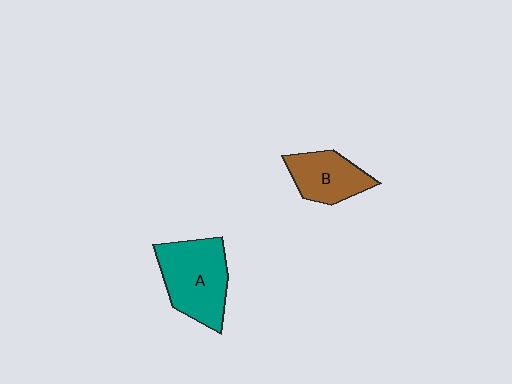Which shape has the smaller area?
Shape B (brown).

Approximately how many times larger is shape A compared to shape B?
Approximately 1.5 times.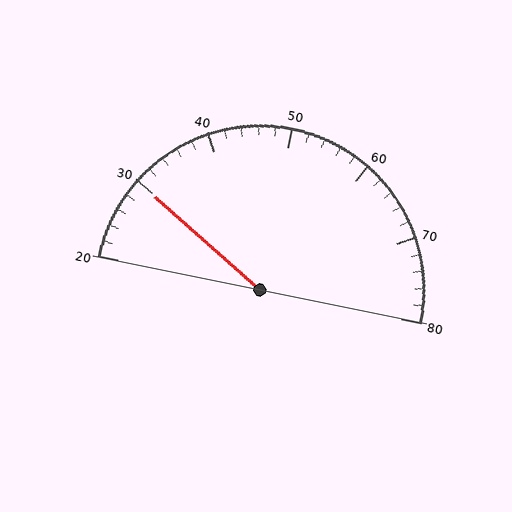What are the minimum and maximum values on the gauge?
The gauge ranges from 20 to 80.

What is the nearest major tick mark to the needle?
The nearest major tick mark is 30.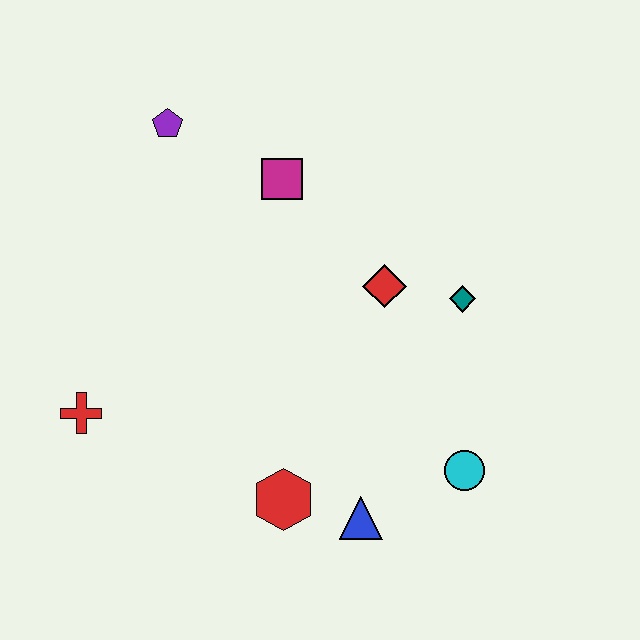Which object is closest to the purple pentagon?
The magenta square is closest to the purple pentagon.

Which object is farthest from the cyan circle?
The purple pentagon is farthest from the cyan circle.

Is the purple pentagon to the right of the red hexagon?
No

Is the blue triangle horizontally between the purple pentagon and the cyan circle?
Yes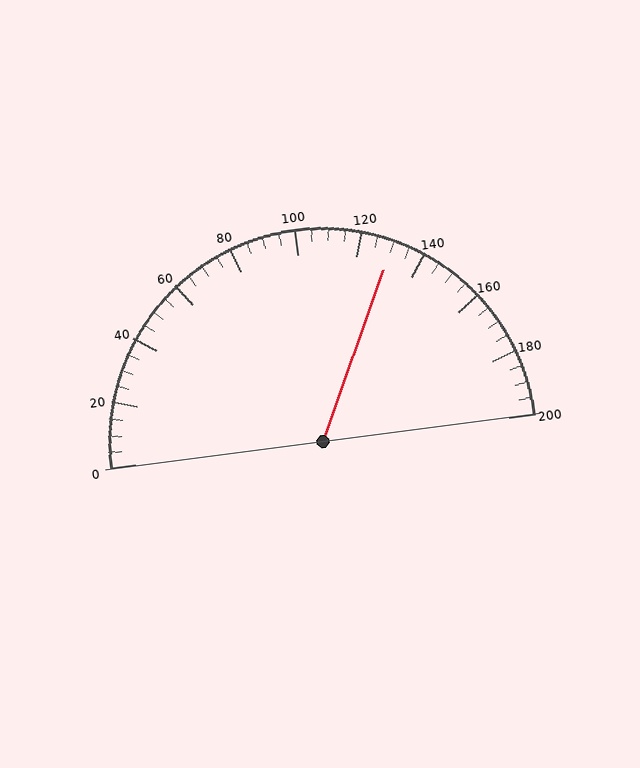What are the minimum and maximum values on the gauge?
The gauge ranges from 0 to 200.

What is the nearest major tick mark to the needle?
The nearest major tick mark is 120.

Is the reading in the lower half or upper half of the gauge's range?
The reading is in the upper half of the range (0 to 200).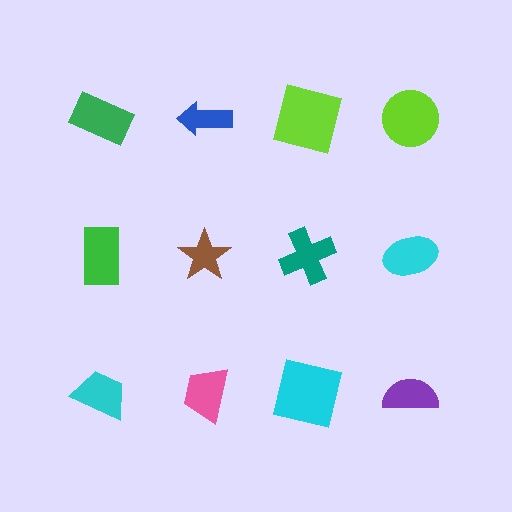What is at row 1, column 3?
A lime square.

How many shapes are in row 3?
4 shapes.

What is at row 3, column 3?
A cyan square.